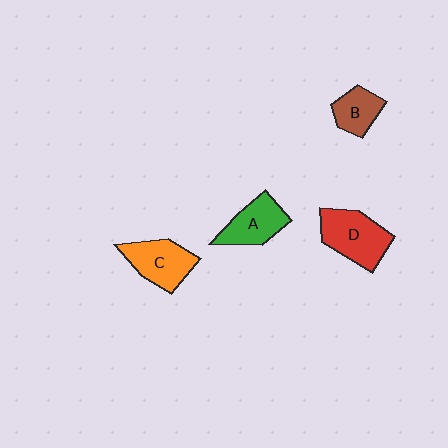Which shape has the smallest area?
Shape B (brown).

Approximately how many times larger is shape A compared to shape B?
Approximately 1.4 times.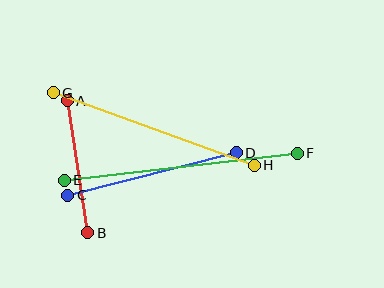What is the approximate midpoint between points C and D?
The midpoint is at approximately (152, 174) pixels.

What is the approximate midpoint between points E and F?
The midpoint is at approximately (181, 167) pixels.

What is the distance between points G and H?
The distance is approximately 214 pixels.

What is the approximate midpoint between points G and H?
The midpoint is at approximately (154, 129) pixels.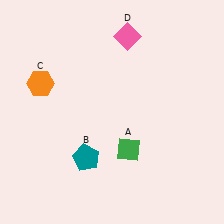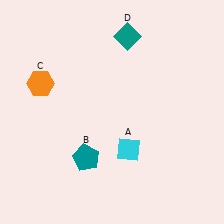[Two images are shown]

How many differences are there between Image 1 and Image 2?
There are 2 differences between the two images.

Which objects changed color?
A changed from green to cyan. D changed from pink to teal.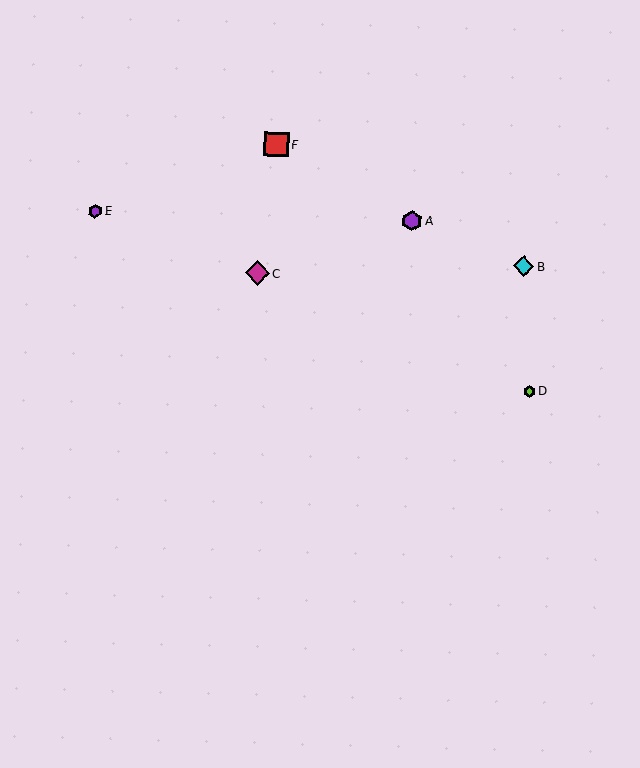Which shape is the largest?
The red square (labeled F) is the largest.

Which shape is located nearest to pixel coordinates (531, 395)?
The lime hexagon (labeled D) at (529, 391) is nearest to that location.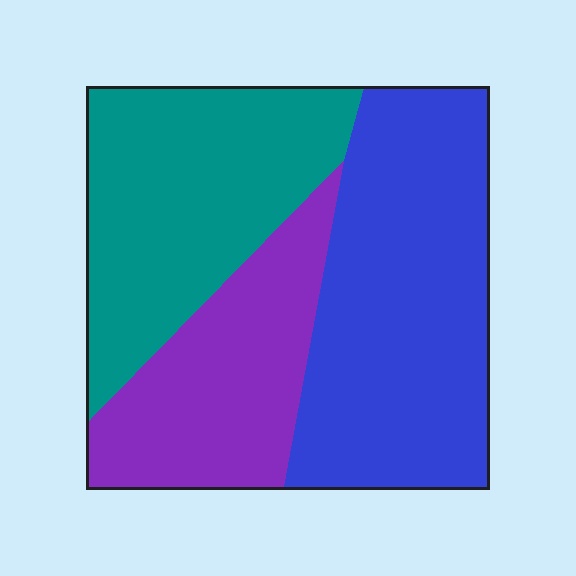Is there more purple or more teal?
Teal.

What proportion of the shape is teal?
Teal takes up between a quarter and a half of the shape.